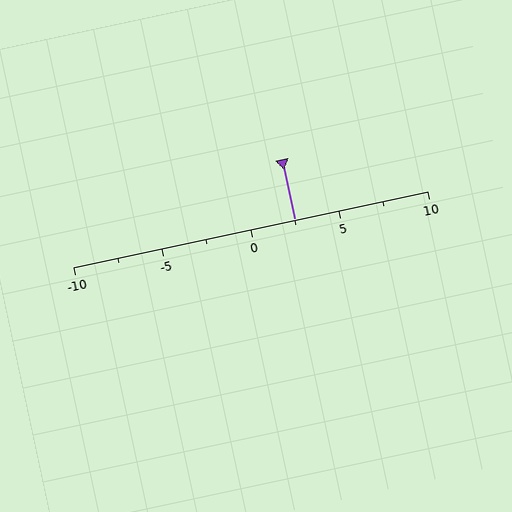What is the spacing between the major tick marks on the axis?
The major ticks are spaced 5 apart.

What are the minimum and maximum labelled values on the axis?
The axis runs from -10 to 10.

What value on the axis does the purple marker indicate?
The marker indicates approximately 2.5.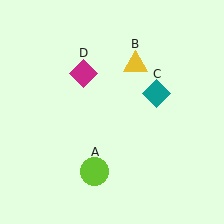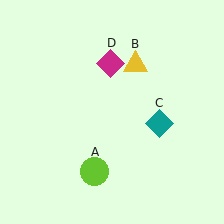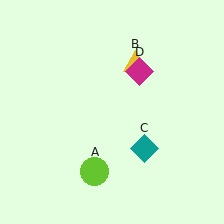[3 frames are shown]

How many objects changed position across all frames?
2 objects changed position: teal diamond (object C), magenta diamond (object D).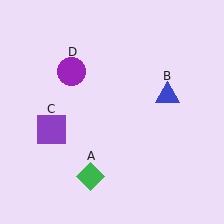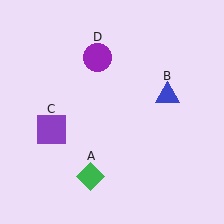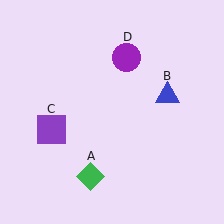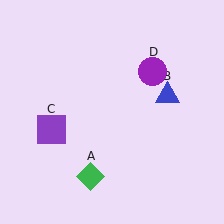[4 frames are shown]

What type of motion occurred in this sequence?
The purple circle (object D) rotated clockwise around the center of the scene.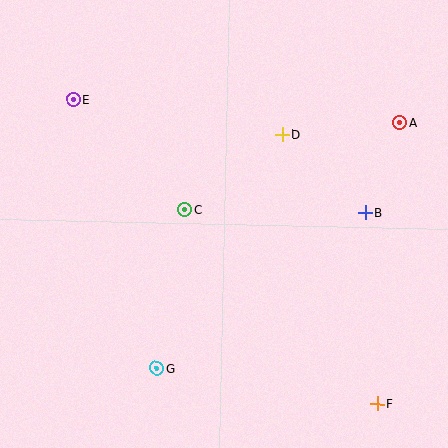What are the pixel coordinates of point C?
Point C is at (185, 210).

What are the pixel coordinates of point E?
Point E is at (73, 99).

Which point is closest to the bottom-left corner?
Point G is closest to the bottom-left corner.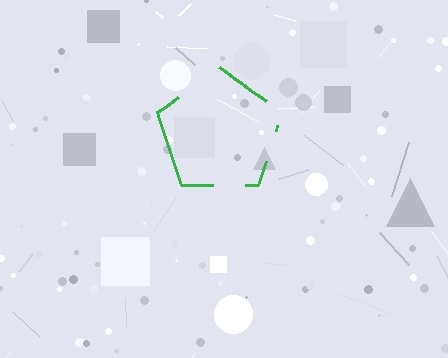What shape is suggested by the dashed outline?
The dashed outline suggests a pentagon.